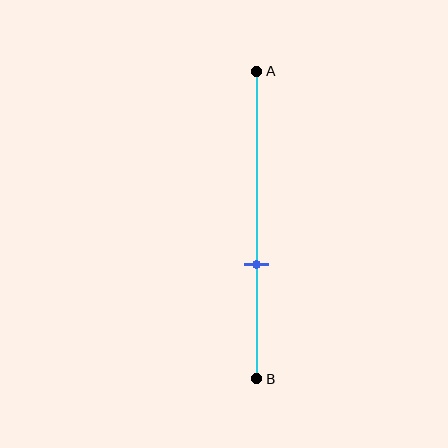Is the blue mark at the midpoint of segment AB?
No, the mark is at about 65% from A, not at the 50% midpoint.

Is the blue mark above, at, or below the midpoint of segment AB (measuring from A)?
The blue mark is below the midpoint of segment AB.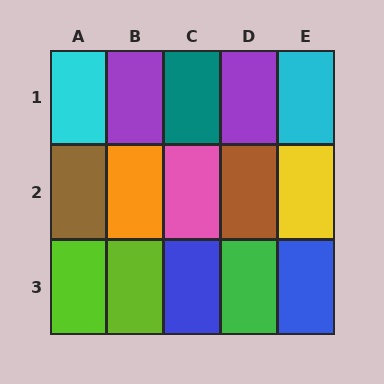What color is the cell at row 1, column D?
Purple.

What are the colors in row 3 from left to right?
Lime, lime, blue, green, blue.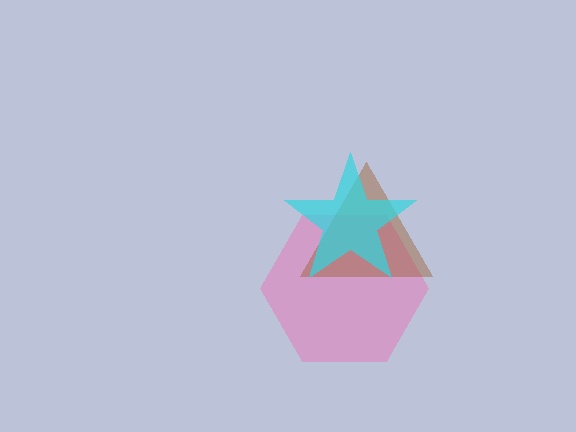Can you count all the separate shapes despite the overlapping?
Yes, there are 3 separate shapes.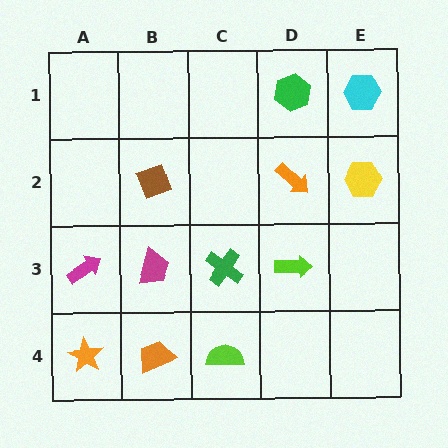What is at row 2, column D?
An orange arrow.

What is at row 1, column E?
A cyan hexagon.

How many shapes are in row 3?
4 shapes.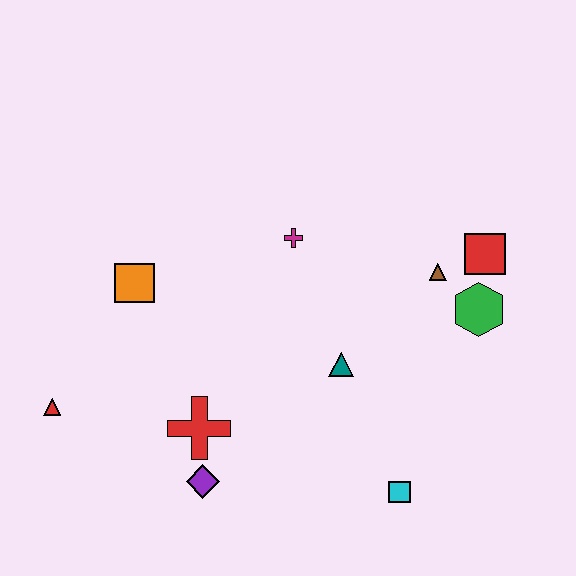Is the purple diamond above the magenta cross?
No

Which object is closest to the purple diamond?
The red cross is closest to the purple diamond.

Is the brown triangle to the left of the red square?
Yes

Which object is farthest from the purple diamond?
The red square is farthest from the purple diamond.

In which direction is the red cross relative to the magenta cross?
The red cross is below the magenta cross.